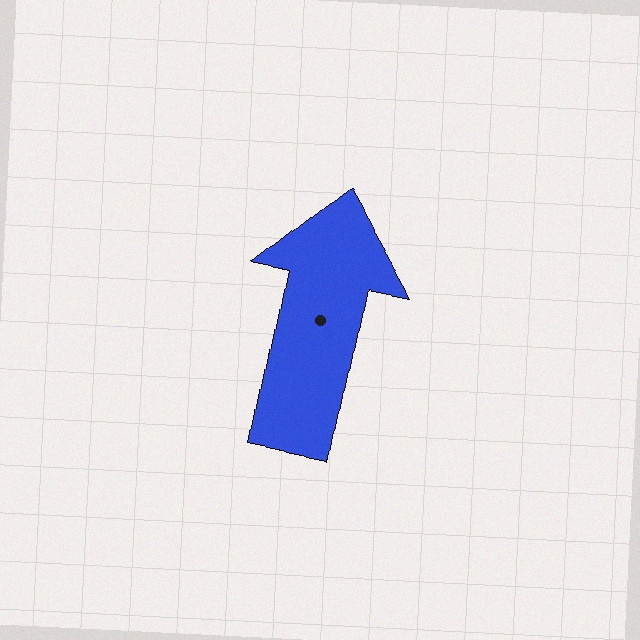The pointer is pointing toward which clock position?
Roughly 12 o'clock.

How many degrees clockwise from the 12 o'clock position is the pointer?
Approximately 11 degrees.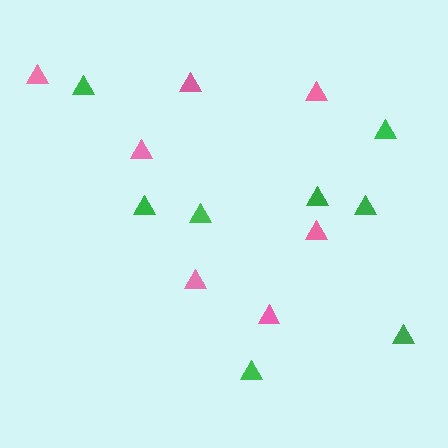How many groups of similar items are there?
There are 2 groups: one group of pink triangles (7) and one group of green triangles (8).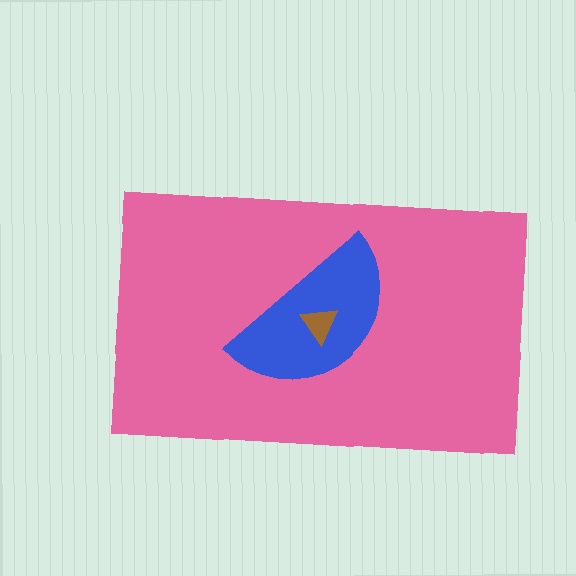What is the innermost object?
The brown triangle.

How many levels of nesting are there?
3.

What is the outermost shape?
The pink rectangle.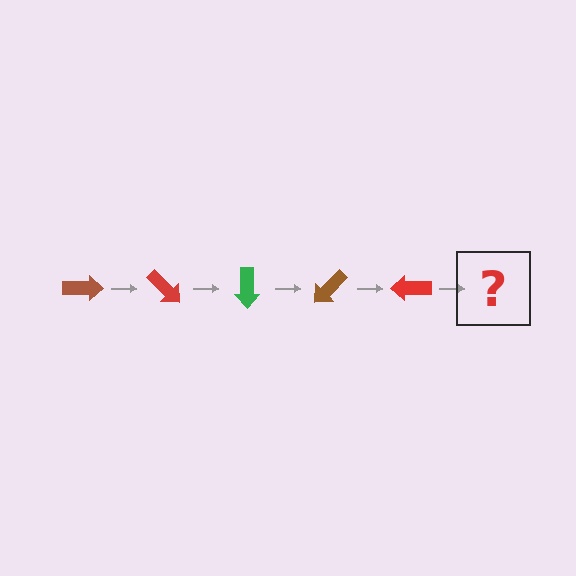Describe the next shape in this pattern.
It should be a green arrow, rotated 225 degrees from the start.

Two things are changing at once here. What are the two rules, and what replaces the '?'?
The two rules are that it rotates 45 degrees each step and the color cycles through brown, red, and green. The '?' should be a green arrow, rotated 225 degrees from the start.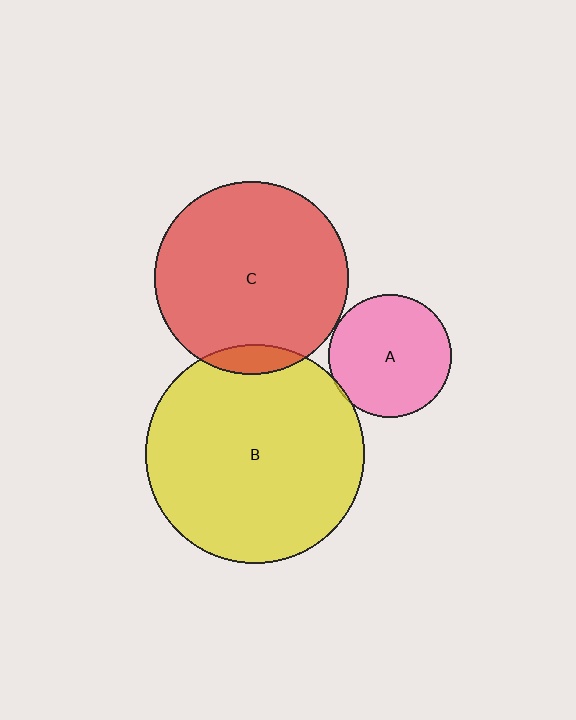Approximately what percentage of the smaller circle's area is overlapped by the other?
Approximately 10%.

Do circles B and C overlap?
Yes.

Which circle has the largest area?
Circle B (yellow).